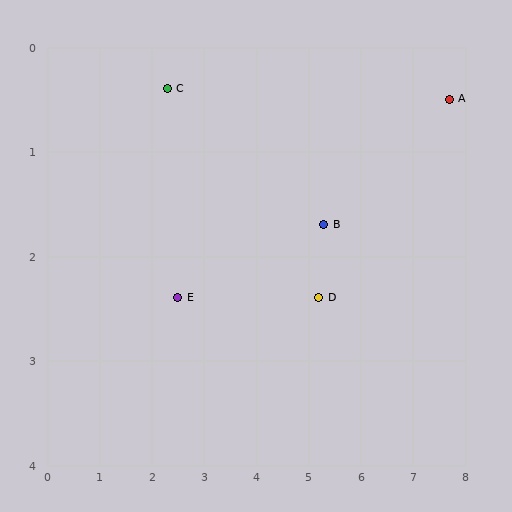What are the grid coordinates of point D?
Point D is at approximately (5.2, 2.4).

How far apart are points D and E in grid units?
Points D and E are about 2.7 grid units apart.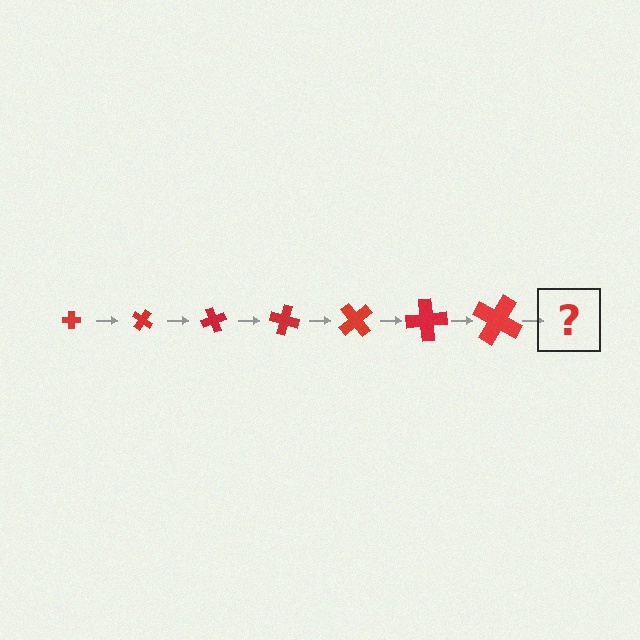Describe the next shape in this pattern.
It should be a cross, larger than the previous one and rotated 245 degrees from the start.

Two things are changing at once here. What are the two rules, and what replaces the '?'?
The two rules are that the cross grows larger each step and it rotates 35 degrees each step. The '?' should be a cross, larger than the previous one and rotated 245 degrees from the start.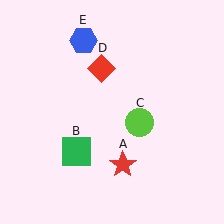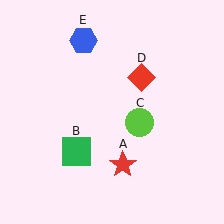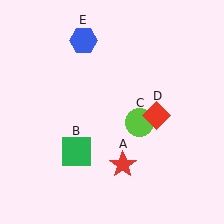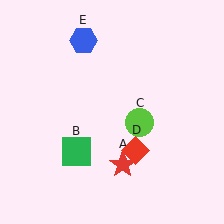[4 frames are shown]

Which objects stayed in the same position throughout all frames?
Red star (object A) and green square (object B) and lime circle (object C) and blue hexagon (object E) remained stationary.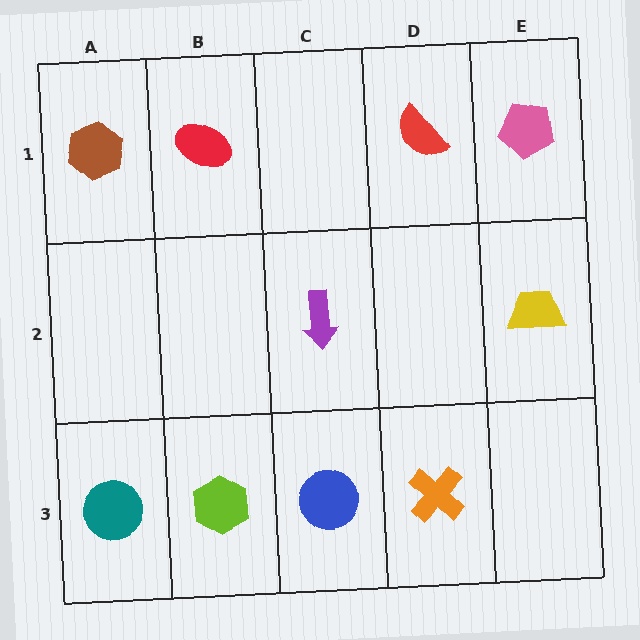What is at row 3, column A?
A teal circle.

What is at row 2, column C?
A purple arrow.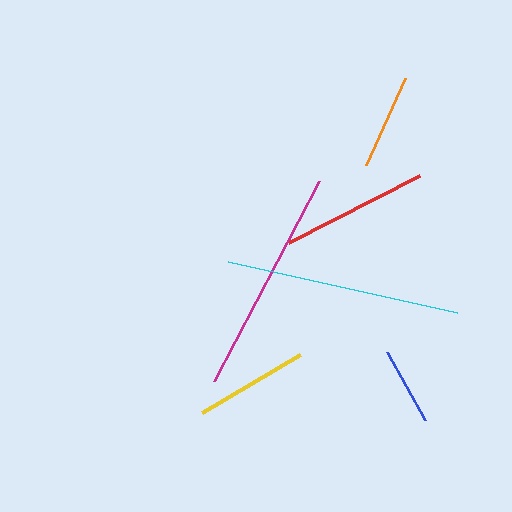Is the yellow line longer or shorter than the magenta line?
The magenta line is longer than the yellow line.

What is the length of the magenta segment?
The magenta segment is approximately 226 pixels long.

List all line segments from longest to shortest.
From longest to shortest: cyan, magenta, red, yellow, orange, blue.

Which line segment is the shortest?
The blue line is the shortest at approximately 78 pixels.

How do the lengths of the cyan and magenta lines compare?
The cyan and magenta lines are approximately the same length.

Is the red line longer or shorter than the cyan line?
The cyan line is longer than the red line.